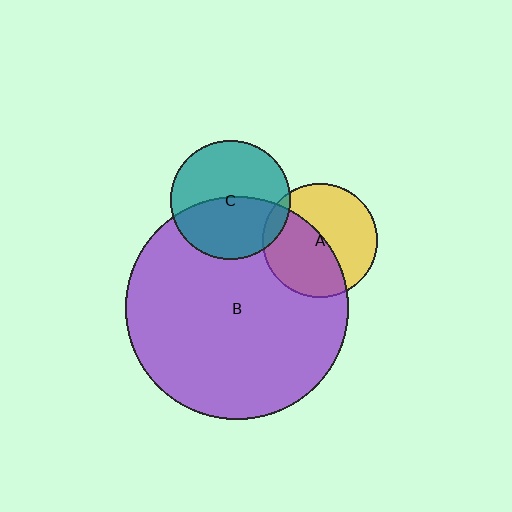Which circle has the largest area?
Circle B (purple).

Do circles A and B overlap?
Yes.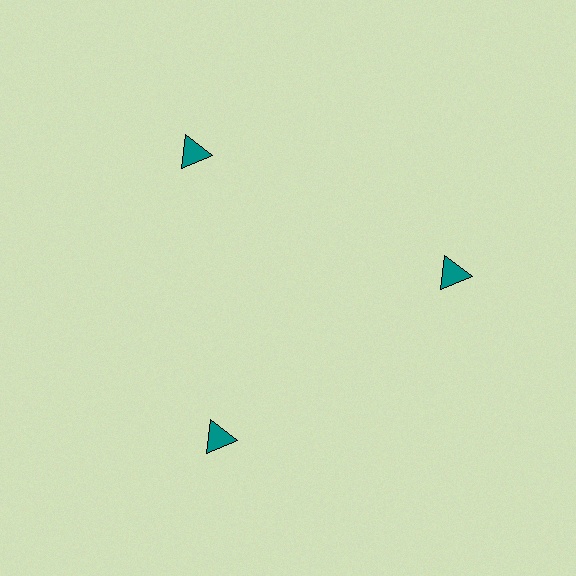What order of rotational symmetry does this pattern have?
This pattern has 3-fold rotational symmetry.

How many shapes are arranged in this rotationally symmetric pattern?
There are 3 shapes, arranged in 3 groups of 1.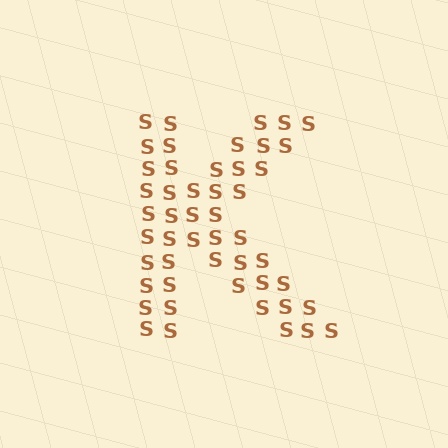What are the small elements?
The small elements are letter S's.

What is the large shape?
The large shape is the letter K.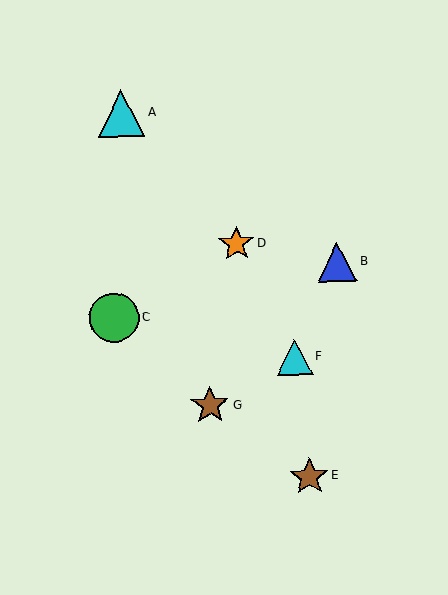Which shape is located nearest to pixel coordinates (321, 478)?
The brown star (labeled E) at (309, 477) is nearest to that location.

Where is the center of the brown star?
The center of the brown star is at (309, 477).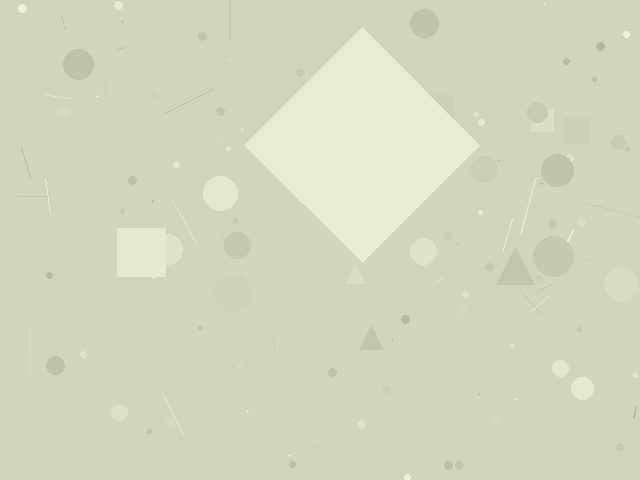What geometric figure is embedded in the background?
A diamond is embedded in the background.